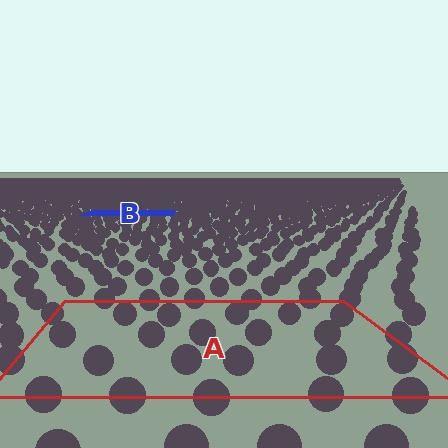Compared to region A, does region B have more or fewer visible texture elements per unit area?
Region B has more texture elements per unit area — they are packed more densely because it is farther away.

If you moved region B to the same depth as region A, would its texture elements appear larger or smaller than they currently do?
They would appear larger. At a closer depth, the same texture elements are projected at a bigger on-screen size.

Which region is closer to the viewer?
Region A is closer. The texture elements there are larger and more spread out.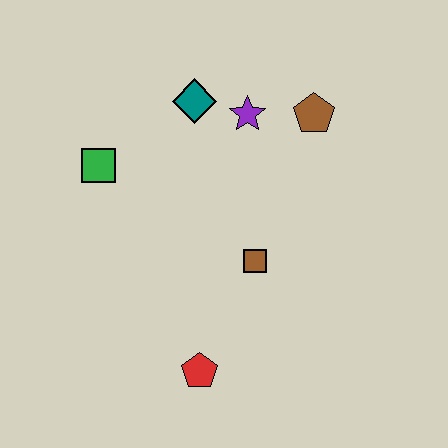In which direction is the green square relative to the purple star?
The green square is to the left of the purple star.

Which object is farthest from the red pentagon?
The brown pentagon is farthest from the red pentagon.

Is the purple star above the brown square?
Yes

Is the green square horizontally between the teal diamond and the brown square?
No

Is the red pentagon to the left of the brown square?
Yes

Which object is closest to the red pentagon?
The brown square is closest to the red pentagon.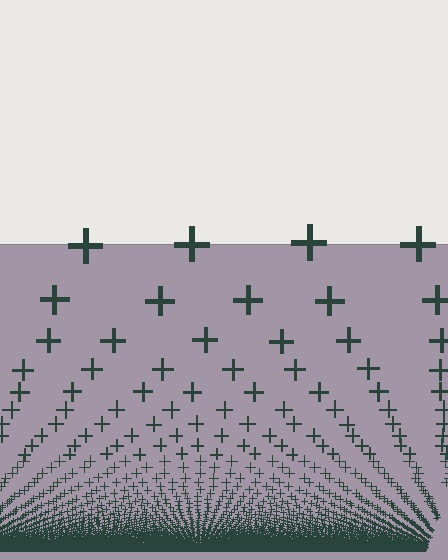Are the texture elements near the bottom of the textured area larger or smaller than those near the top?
Smaller. The gradient is inverted — elements near the bottom are smaller and denser.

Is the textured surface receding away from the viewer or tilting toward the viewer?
The surface appears to tilt toward the viewer. Texture elements get larger and sparser toward the top.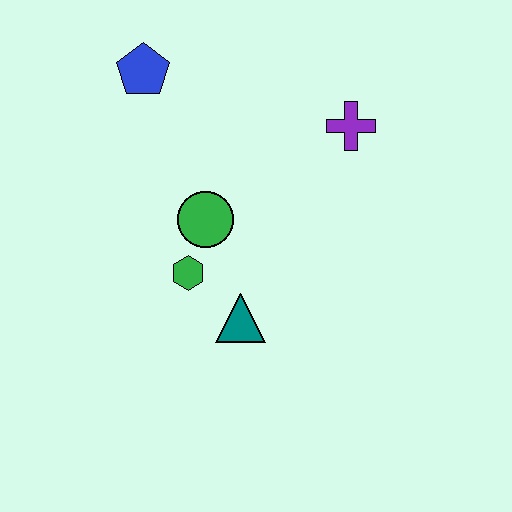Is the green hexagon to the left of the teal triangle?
Yes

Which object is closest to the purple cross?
The green circle is closest to the purple cross.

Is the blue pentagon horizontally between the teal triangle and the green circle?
No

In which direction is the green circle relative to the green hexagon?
The green circle is above the green hexagon.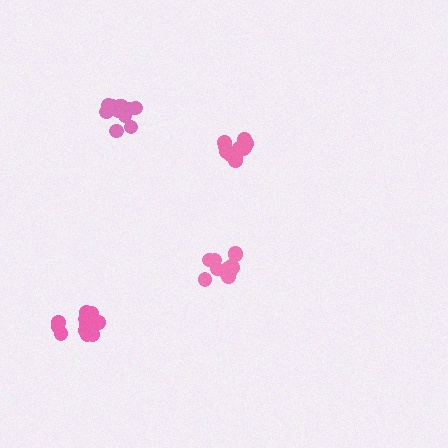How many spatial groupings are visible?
There are 4 spatial groupings.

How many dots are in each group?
Group 1: 11 dots, Group 2: 13 dots, Group 3: 13 dots, Group 4: 16 dots (53 total).